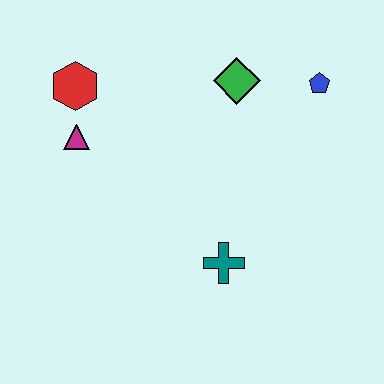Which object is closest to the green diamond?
The blue pentagon is closest to the green diamond.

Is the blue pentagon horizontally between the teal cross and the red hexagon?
No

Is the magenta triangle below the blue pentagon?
Yes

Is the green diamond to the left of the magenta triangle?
No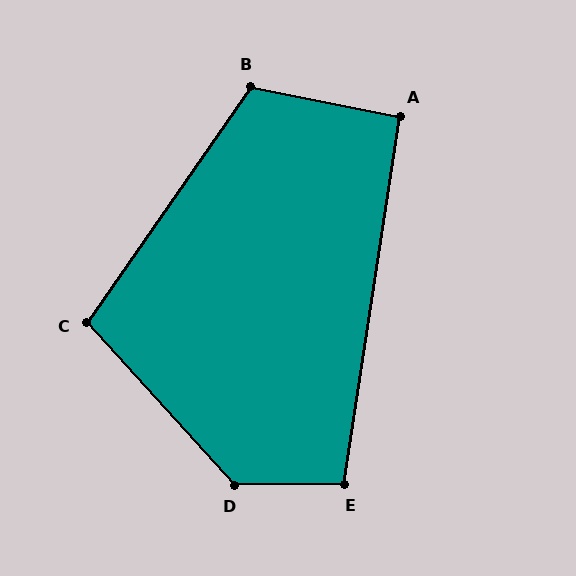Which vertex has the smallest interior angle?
A, at approximately 93 degrees.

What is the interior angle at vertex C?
Approximately 103 degrees (obtuse).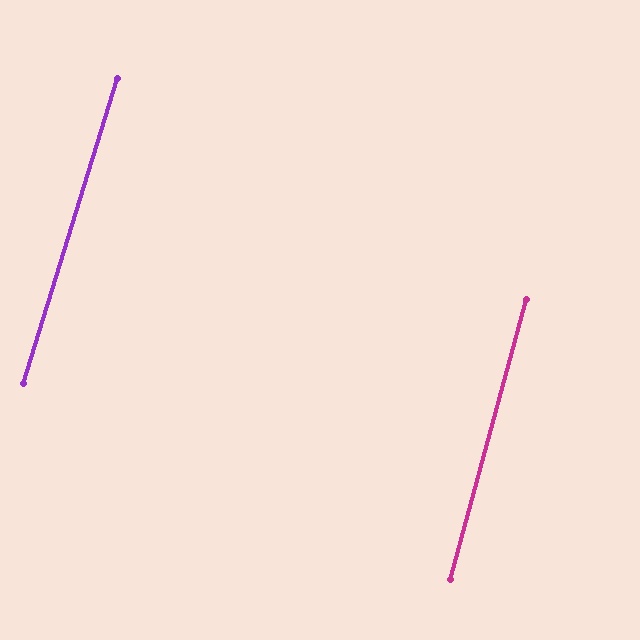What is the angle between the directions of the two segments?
Approximately 2 degrees.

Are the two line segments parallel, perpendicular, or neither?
Parallel — their directions differ by only 1.8°.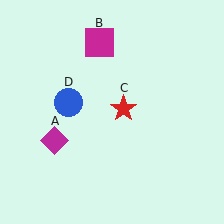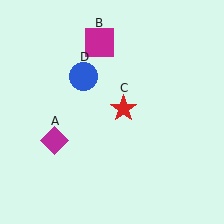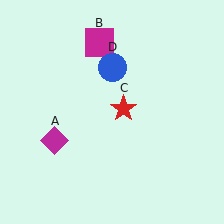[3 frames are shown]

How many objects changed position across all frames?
1 object changed position: blue circle (object D).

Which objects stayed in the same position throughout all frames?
Magenta diamond (object A) and magenta square (object B) and red star (object C) remained stationary.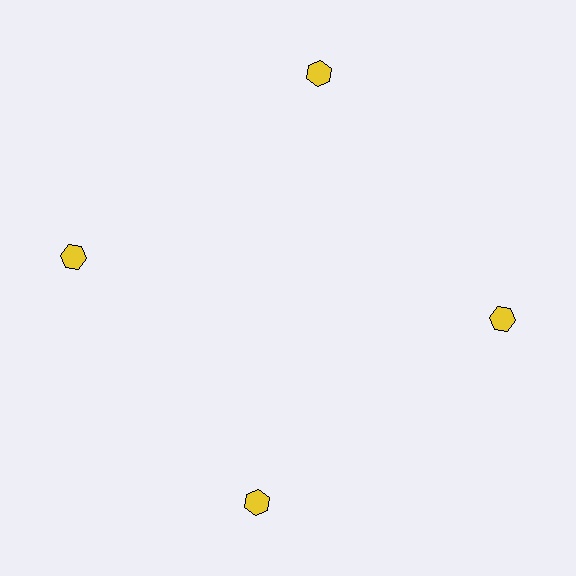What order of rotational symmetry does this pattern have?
This pattern has 4-fold rotational symmetry.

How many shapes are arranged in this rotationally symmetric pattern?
There are 4 shapes, arranged in 4 groups of 1.